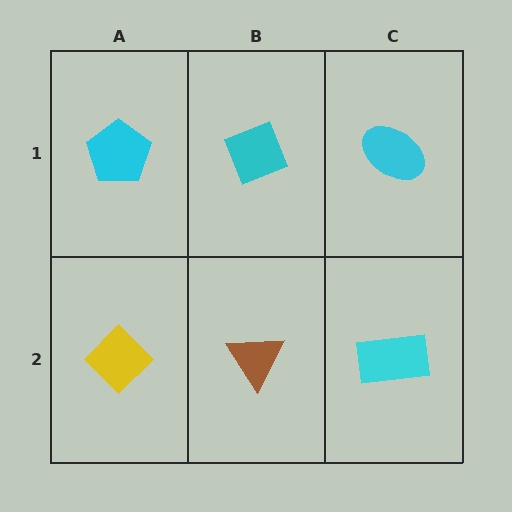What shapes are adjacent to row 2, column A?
A cyan pentagon (row 1, column A), a brown triangle (row 2, column B).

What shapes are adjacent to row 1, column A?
A yellow diamond (row 2, column A), a cyan diamond (row 1, column B).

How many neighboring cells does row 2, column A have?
2.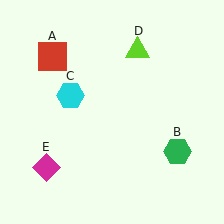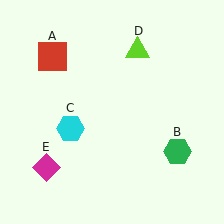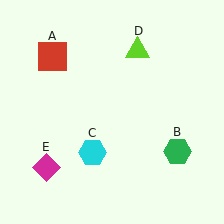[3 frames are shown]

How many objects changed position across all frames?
1 object changed position: cyan hexagon (object C).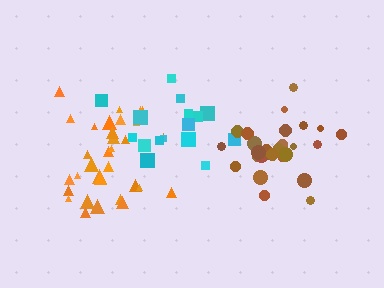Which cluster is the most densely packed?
Brown.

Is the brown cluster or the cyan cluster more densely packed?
Brown.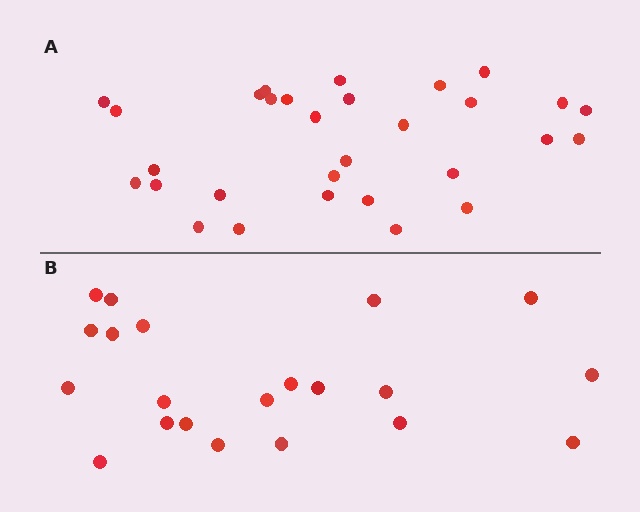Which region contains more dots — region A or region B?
Region A (the top region) has more dots.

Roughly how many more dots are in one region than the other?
Region A has roughly 8 or so more dots than region B.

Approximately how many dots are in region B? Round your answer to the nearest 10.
About 20 dots. (The exact count is 21, which rounds to 20.)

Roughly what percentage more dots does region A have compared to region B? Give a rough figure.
About 45% more.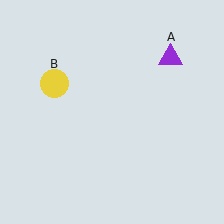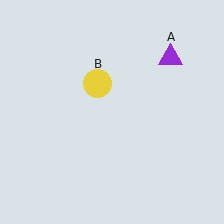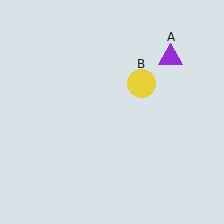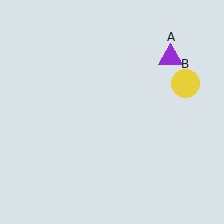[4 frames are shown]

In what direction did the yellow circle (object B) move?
The yellow circle (object B) moved right.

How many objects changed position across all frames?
1 object changed position: yellow circle (object B).